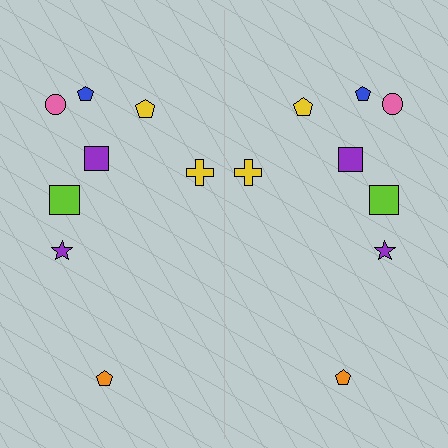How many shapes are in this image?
There are 16 shapes in this image.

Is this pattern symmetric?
Yes, this pattern has bilateral (reflection) symmetry.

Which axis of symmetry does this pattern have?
The pattern has a vertical axis of symmetry running through the center of the image.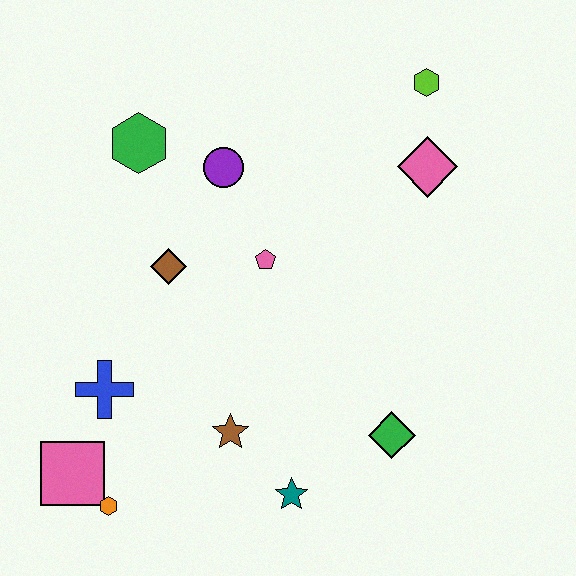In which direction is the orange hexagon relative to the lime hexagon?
The orange hexagon is below the lime hexagon.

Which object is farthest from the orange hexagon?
The lime hexagon is farthest from the orange hexagon.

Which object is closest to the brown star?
The teal star is closest to the brown star.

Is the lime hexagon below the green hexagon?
No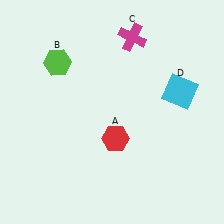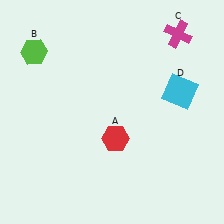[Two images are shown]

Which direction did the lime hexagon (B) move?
The lime hexagon (B) moved left.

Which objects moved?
The objects that moved are: the lime hexagon (B), the magenta cross (C).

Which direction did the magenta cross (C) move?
The magenta cross (C) moved right.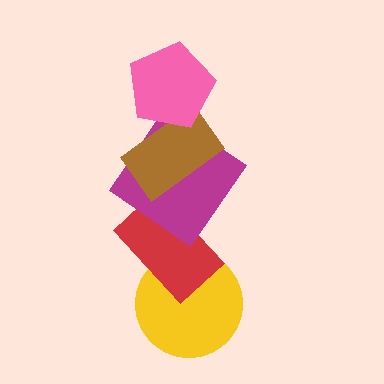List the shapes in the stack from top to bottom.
From top to bottom: the pink pentagon, the brown rectangle, the magenta diamond, the red rectangle, the yellow circle.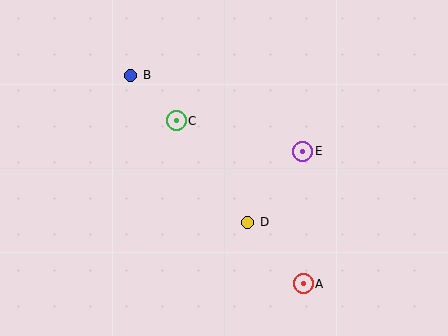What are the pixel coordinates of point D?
Point D is at (248, 222).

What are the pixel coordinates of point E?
Point E is at (303, 151).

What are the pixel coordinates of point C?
Point C is at (176, 121).